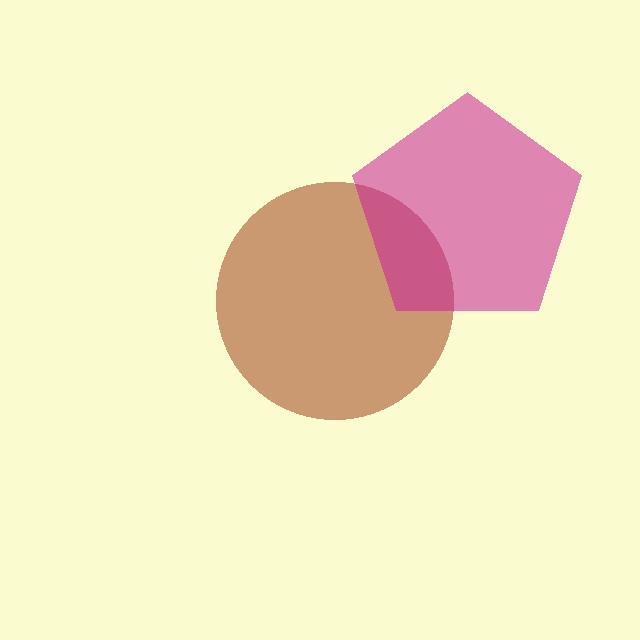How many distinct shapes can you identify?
There are 2 distinct shapes: a brown circle, a magenta pentagon.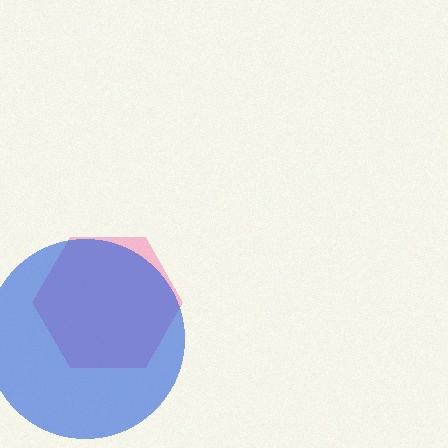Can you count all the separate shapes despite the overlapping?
Yes, there are 2 separate shapes.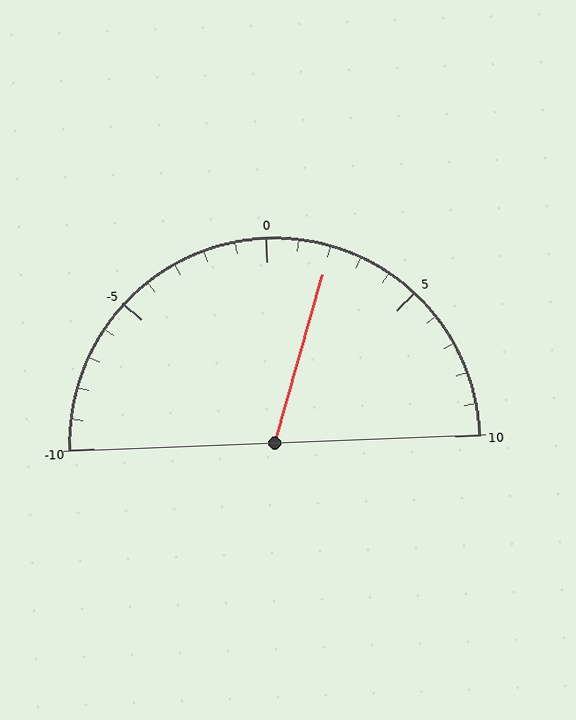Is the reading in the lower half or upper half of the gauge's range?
The reading is in the upper half of the range (-10 to 10).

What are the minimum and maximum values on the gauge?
The gauge ranges from -10 to 10.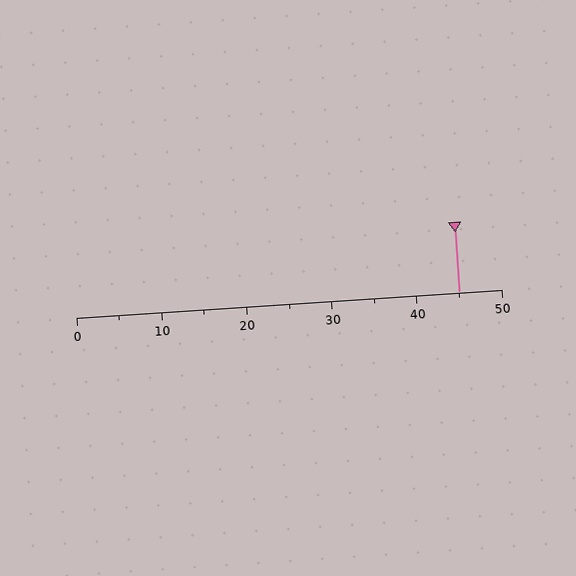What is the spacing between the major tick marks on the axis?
The major ticks are spaced 10 apart.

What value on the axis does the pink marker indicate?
The marker indicates approximately 45.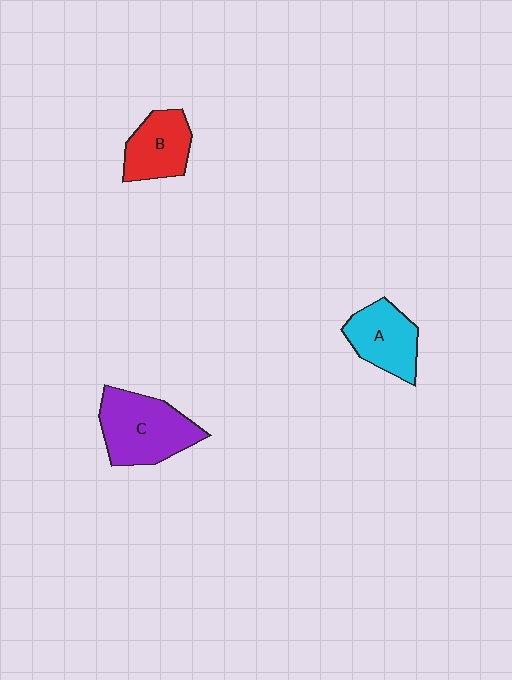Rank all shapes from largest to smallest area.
From largest to smallest: C (purple), A (cyan), B (red).